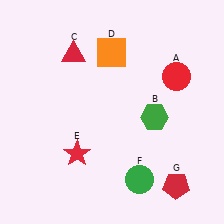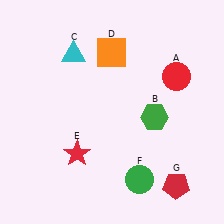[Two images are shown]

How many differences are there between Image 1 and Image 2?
There is 1 difference between the two images.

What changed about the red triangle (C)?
In Image 1, C is red. In Image 2, it changed to cyan.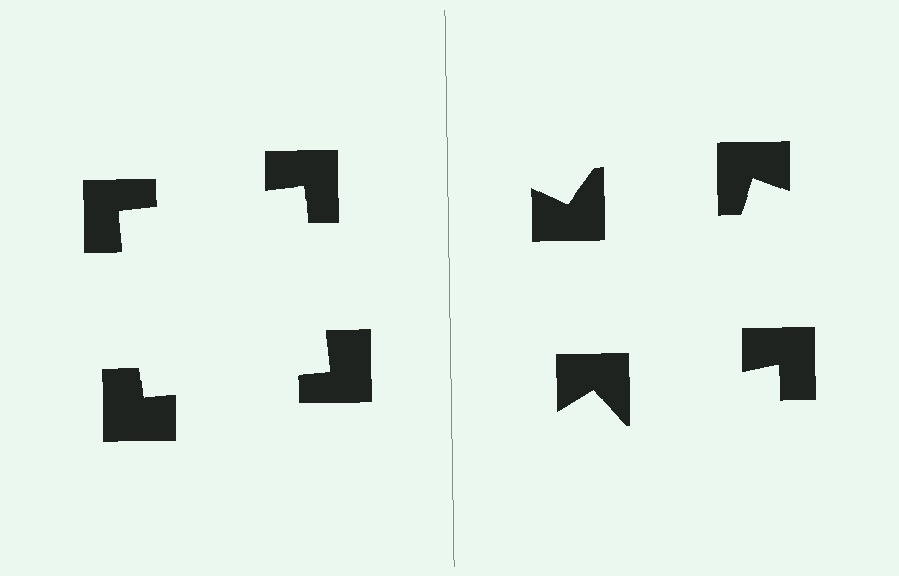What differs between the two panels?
The notched squares are positioned identically on both sides; only the wedge orientations differ. On the left they align to a square; on the right they are misaligned.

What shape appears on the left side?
An illusory square.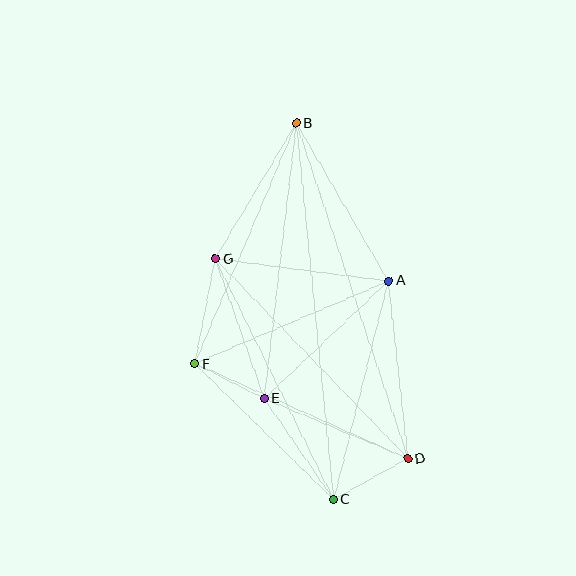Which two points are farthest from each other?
Points B and C are farthest from each other.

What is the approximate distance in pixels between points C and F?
The distance between C and F is approximately 194 pixels.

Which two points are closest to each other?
Points E and F are closest to each other.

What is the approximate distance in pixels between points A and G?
The distance between A and G is approximately 175 pixels.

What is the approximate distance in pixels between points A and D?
The distance between A and D is approximately 179 pixels.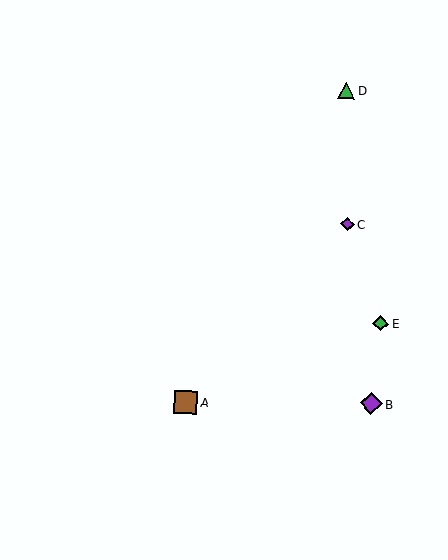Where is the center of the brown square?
The center of the brown square is at (186, 402).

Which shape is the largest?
The brown square (labeled A) is the largest.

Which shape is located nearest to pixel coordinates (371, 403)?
The purple diamond (labeled B) at (371, 404) is nearest to that location.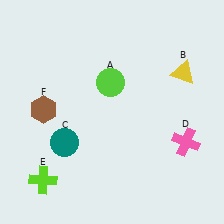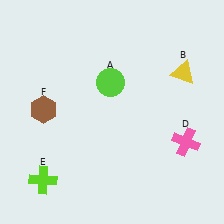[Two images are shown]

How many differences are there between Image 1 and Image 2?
There is 1 difference between the two images.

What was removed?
The teal circle (C) was removed in Image 2.